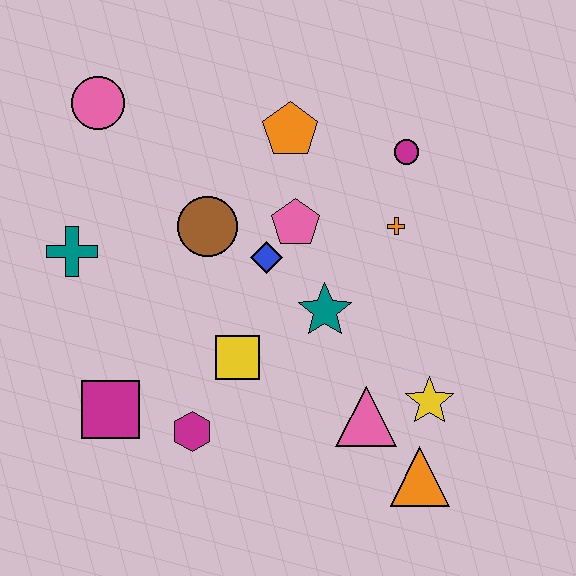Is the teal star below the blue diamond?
Yes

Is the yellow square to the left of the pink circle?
No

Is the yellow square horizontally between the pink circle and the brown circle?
No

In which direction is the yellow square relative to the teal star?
The yellow square is to the left of the teal star.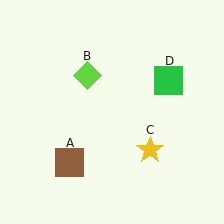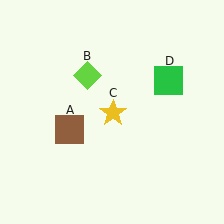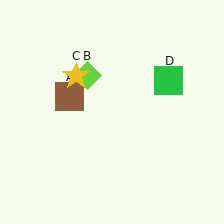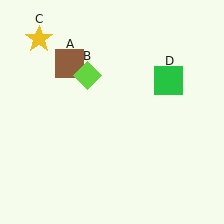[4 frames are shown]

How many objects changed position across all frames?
2 objects changed position: brown square (object A), yellow star (object C).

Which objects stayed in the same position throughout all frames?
Lime diamond (object B) and green square (object D) remained stationary.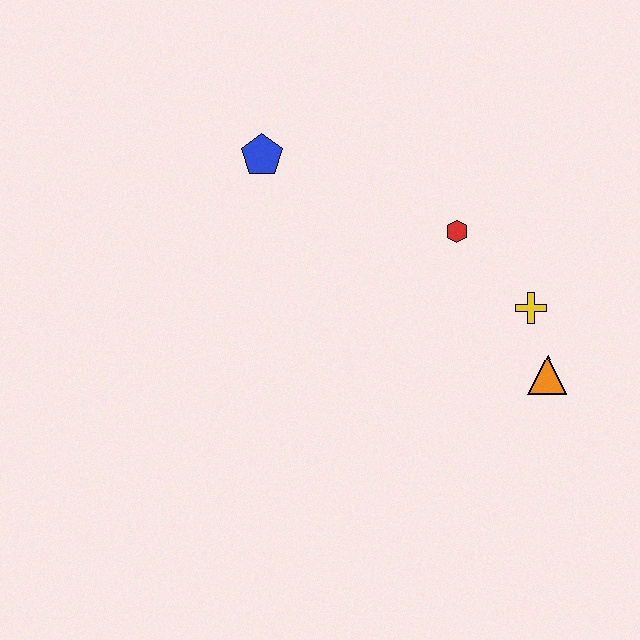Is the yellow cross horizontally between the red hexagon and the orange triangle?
Yes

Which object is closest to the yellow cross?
The orange triangle is closest to the yellow cross.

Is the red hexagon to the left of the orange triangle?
Yes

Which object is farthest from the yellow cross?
The blue pentagon is farthest from the yellow cross.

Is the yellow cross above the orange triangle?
Yes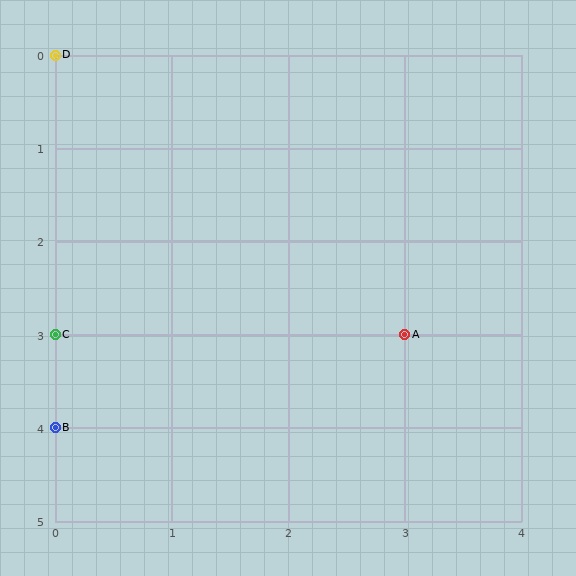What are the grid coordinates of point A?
Point A is at grid coordinates (3, 3).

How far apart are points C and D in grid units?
Points C and D are 3 rows apart.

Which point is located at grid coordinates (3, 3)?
Point A is at (3, 3).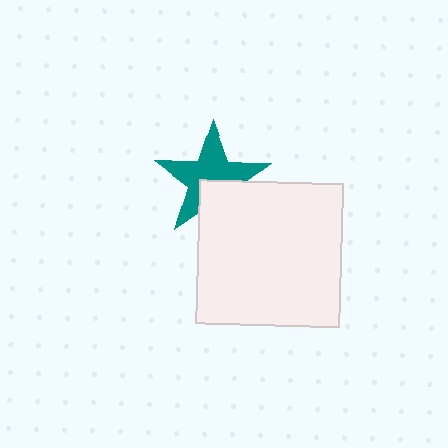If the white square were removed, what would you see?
You would see the complete teal star.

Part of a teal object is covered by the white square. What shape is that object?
It is a star.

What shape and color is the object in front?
The object in front is a white square.